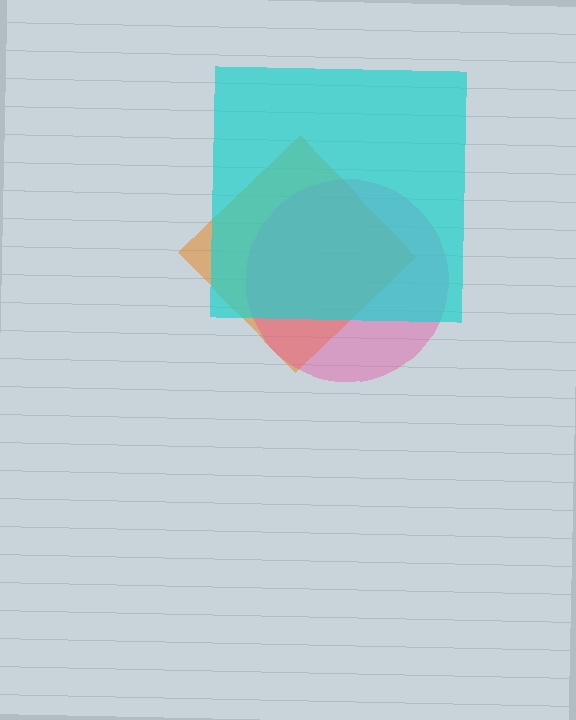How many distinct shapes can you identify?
There are 3 distinct shapes: an orange diamond, a pink circle, a cyan square.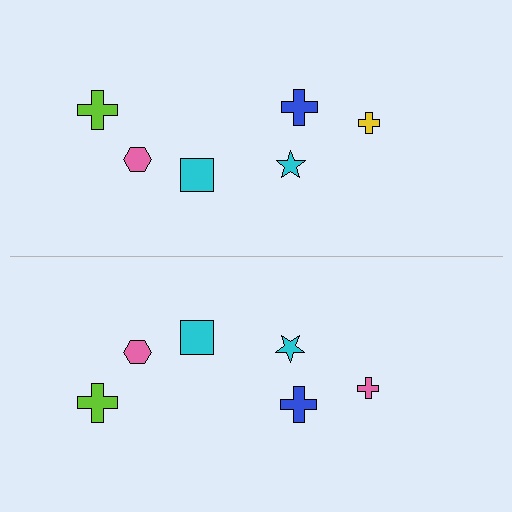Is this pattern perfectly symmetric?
No, the pattern is not perfectly symmetric. The pink cross on the bottom side breaks the symmetry — its mirror counterpart is yellow.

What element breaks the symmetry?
The pink cross on the bottom side breaks the symmetry — its mirror counterpart is yellow.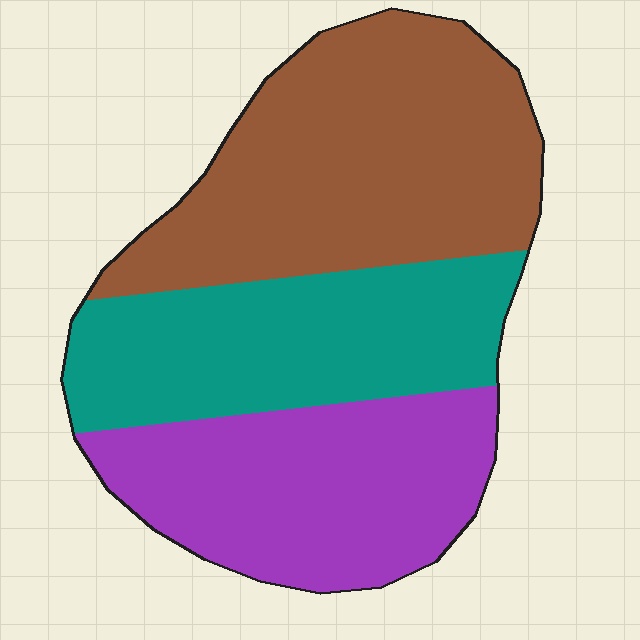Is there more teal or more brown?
Brown.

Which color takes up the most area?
Brown, at roughly 40%.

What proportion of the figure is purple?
Purple takes up about one third (1/3) of the figure.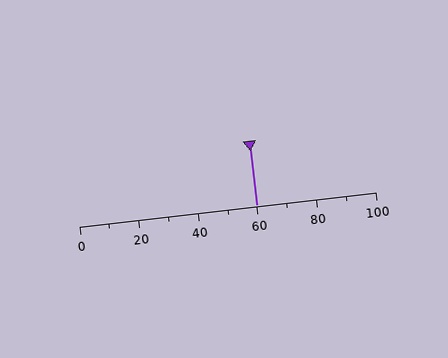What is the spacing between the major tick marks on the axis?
The major ticks are spaced 20 apart.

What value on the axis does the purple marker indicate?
The marker indicates approximately 60.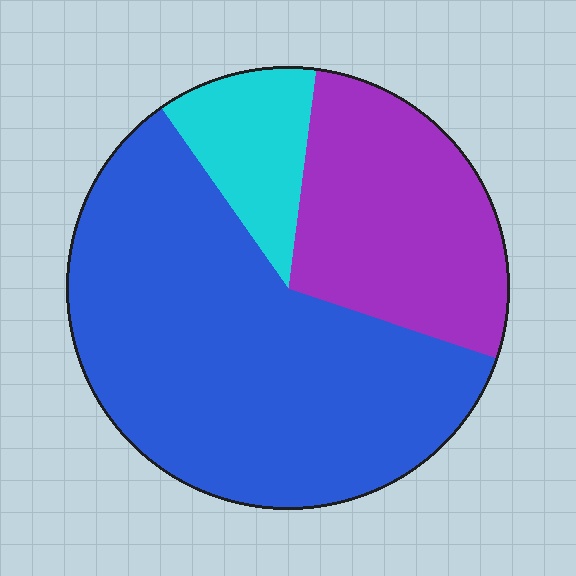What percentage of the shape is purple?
Purple covers about 30% of the shape.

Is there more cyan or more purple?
Purple.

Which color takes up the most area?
Blue, at roughly 60%.